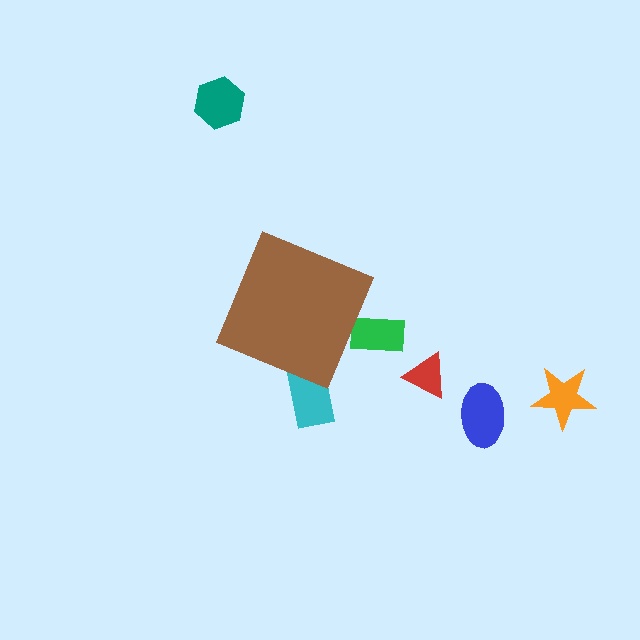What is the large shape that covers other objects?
A brown diamond.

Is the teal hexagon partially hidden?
No, the teal hexagon is fully visible.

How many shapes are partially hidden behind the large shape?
2 shapes are partially hidden.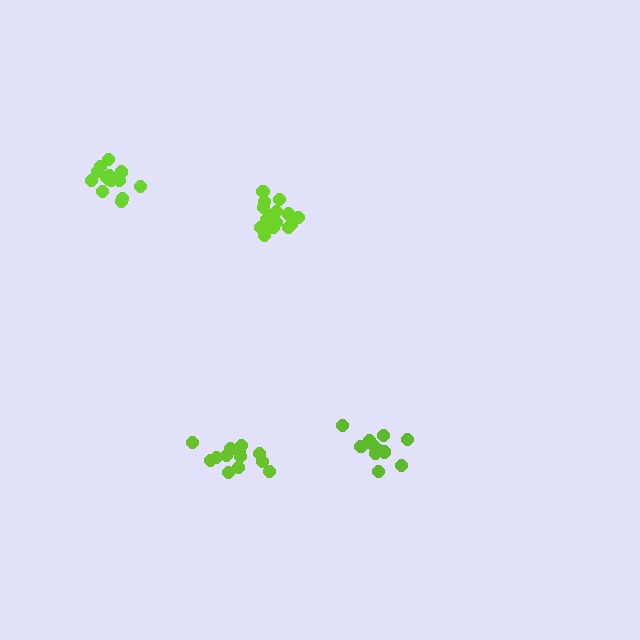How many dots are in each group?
Group 1: 13 dots, Group 2: 15 dots, Group 3: 14 dots, Group 4: 11 dots (53 total).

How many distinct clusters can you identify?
There are 4 distinct clusters.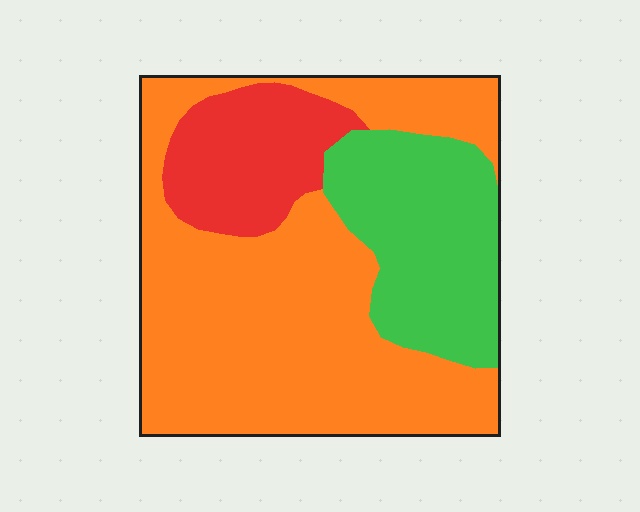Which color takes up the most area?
Orange, at roughly 60%.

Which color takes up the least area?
Red, at roughly 15%.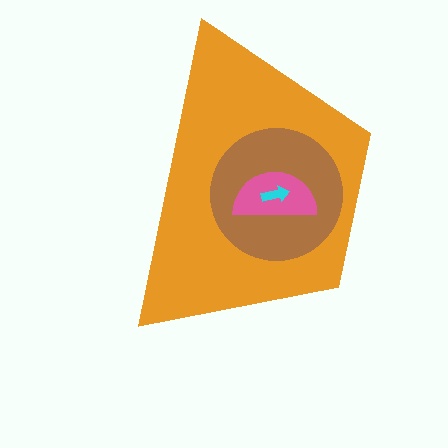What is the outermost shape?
The orange trapezoid.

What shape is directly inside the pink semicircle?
The cyan arrow.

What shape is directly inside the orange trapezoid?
The brown circle.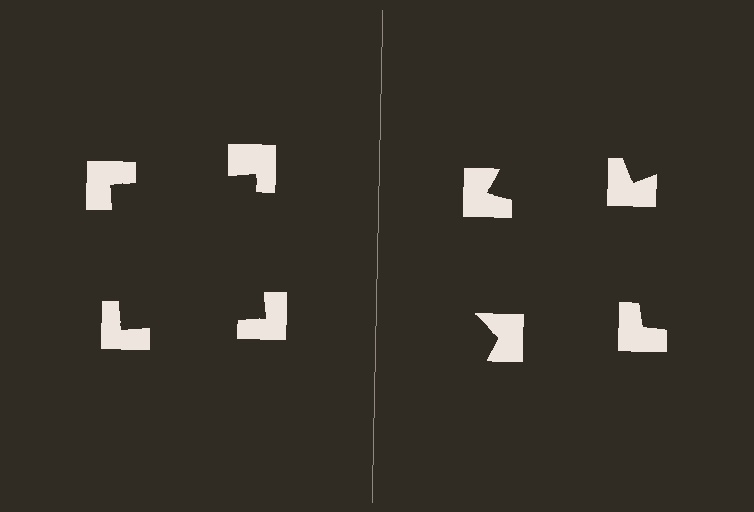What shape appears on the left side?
An illusory square.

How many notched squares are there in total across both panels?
8 — 4 on each side.